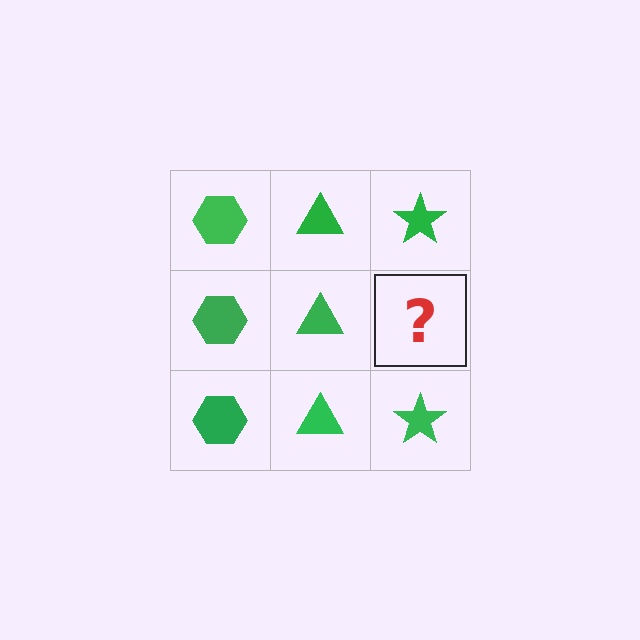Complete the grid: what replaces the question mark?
The question mark should be replaced with a green star.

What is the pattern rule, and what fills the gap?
The rule is that each column has a consistent shape. The gap should be filled with a green star.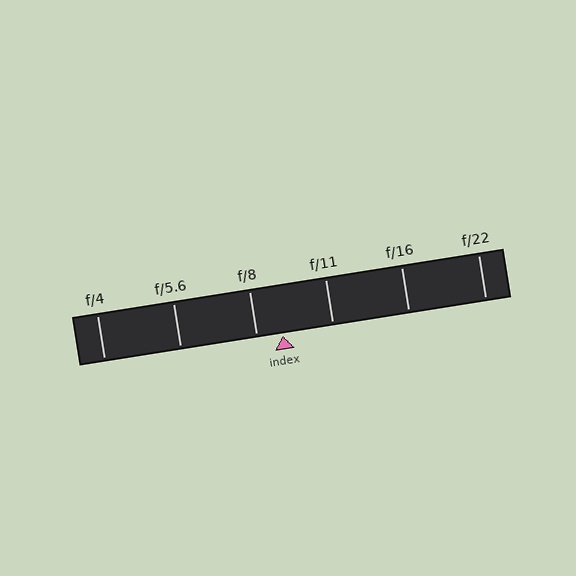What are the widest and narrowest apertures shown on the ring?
The widest aperture shown is f/4 and the narrowest is f/22.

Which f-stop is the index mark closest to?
The index mark is closest to f/8.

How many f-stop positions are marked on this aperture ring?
There are 6 f-stop positions marked.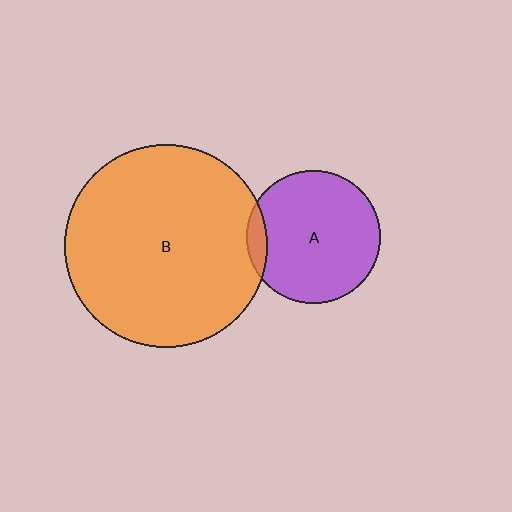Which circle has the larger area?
Circle B (orange).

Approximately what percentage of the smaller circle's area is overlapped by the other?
Approximately 10%.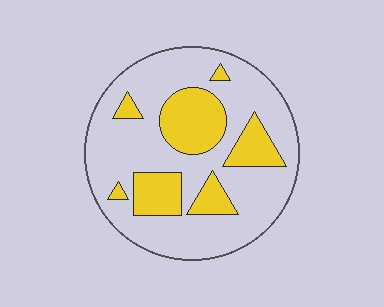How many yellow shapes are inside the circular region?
7.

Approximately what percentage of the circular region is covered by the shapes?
Approximately 25%.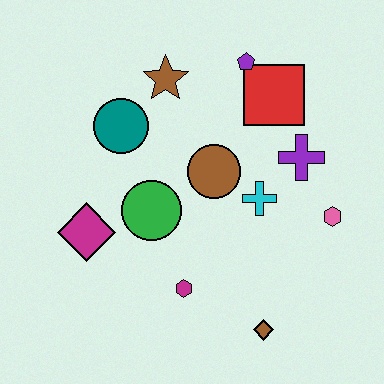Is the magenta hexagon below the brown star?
Yes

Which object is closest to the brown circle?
The cyan cross is closest to the brown circle.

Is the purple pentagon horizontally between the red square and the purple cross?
No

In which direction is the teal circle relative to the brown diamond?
The teal circle is above the brown diamond.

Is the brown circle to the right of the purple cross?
No